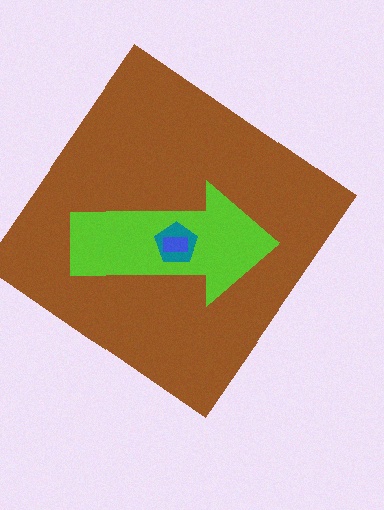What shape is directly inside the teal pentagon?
The blue rectangle.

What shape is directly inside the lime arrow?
The teal pentagon.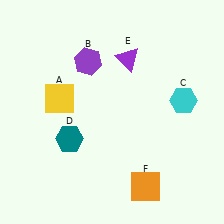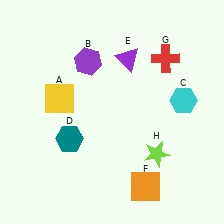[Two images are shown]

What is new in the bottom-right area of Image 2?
A lime star (H) was added in the bottom-right area of Image 2.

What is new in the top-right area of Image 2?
A red cross (G) was added in the top-right area of Image 2.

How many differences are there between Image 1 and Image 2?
There are 2 differences between the two images.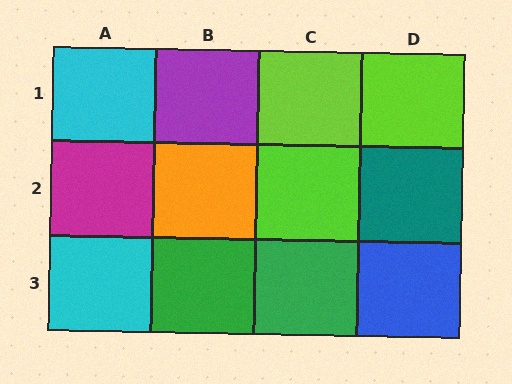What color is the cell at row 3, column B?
Green.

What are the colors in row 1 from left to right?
Cyan, purple, lime, lime.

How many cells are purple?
1 cell is purple.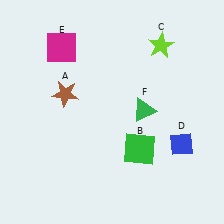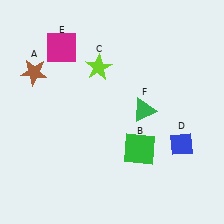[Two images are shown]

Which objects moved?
The objects that moved are: the brown star (A), the lime star (C).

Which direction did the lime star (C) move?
The lime star (C) moved left.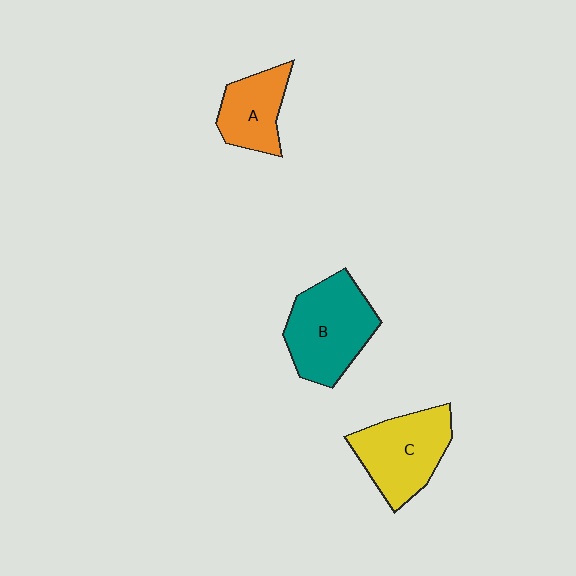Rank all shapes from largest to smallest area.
From largest to smallest: B (teal), C (yellow), A (orange).